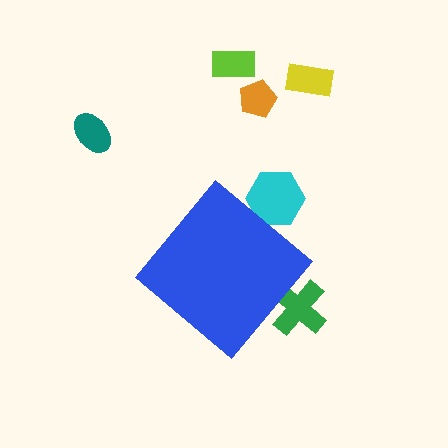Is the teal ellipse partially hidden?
No, the teal ellipse is fully visible.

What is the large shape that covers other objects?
A blue diamond.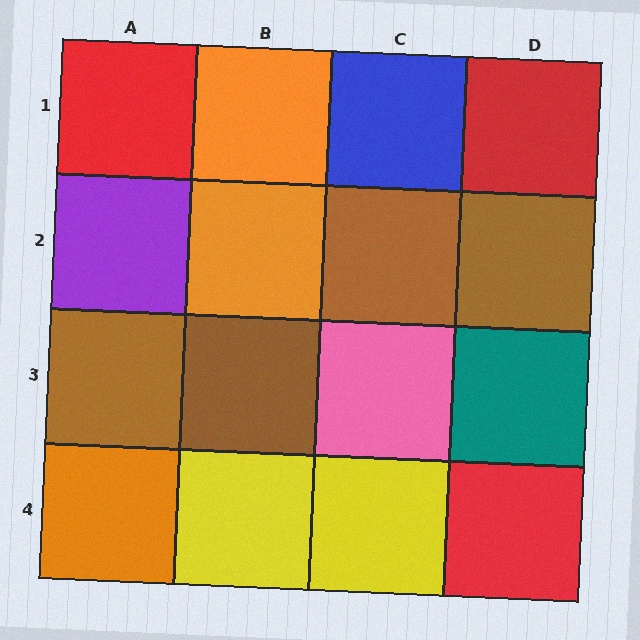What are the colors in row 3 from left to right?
Brown, brown, pink, teal.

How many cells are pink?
1 cell is pink.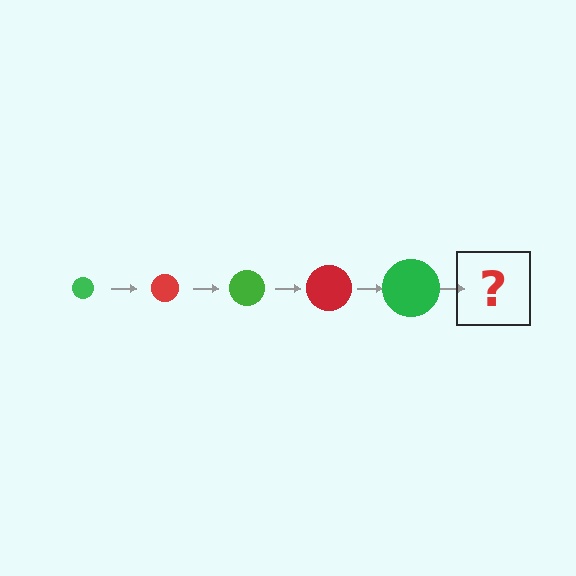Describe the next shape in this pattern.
It should be a red circle, larger than the previous one.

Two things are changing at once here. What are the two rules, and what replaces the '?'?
The two rules are that the circle grows larger each step and the color cycles through green and red. The '?' should be a red circle, larger than the previous one.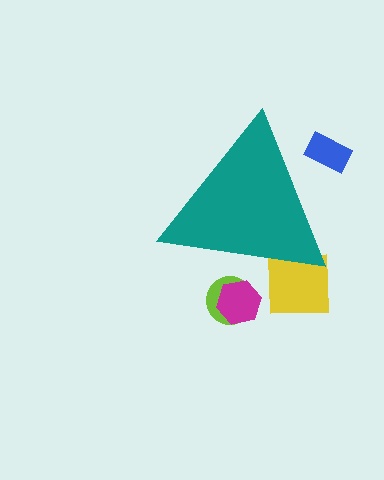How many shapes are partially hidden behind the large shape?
4 shapes are partially hidden.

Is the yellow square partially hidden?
Yes, the yellow square is partially hidden behind the teal triangle.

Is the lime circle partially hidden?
Yes, the lime circle is partially hidden behind the teal triangle.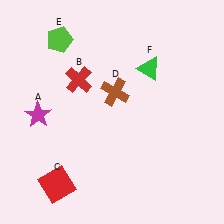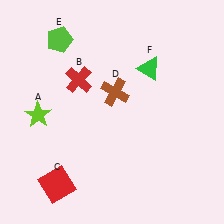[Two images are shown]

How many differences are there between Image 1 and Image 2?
There is 1 difference between the two images.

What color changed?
The star (A) changed from magenta in Image 1 to lime in Image 2.